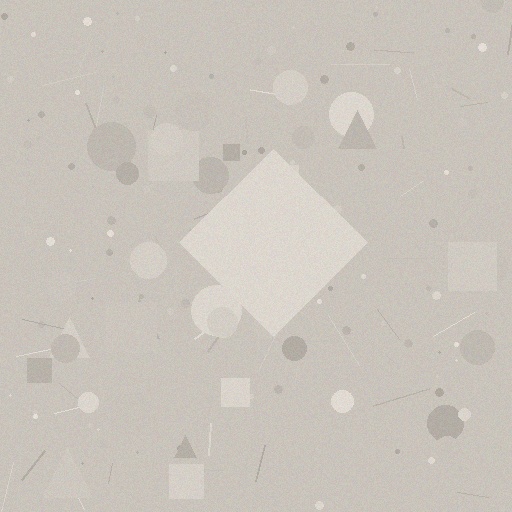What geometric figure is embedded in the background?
A diamond is embedded in the background.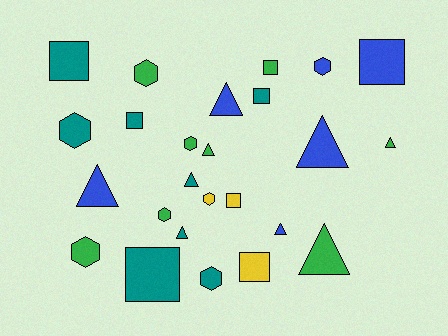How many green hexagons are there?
There are 4 green hexagons.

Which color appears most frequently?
Green, with 8 objects.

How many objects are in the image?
There are 25 objects.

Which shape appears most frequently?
Triangle, with 9 objects.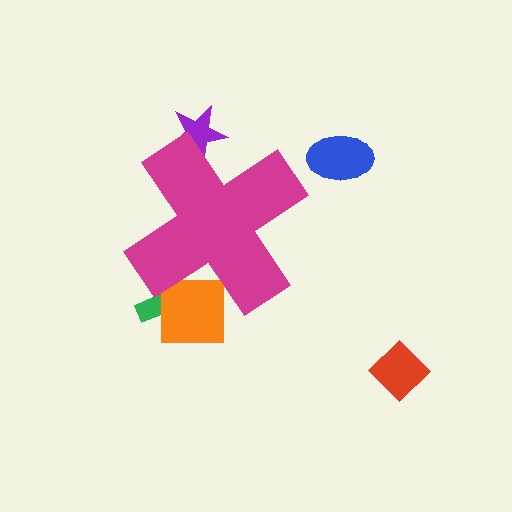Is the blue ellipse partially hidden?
No, the blue ellipse is fully visible.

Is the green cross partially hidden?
Yes, the green cross is partially hidden behind the magenta cross.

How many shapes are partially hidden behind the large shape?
4 shapes are partially hidden.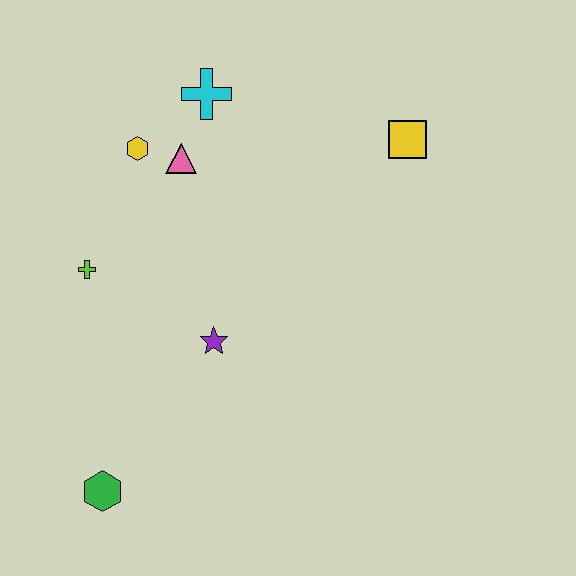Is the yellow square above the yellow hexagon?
Yes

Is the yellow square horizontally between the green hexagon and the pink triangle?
No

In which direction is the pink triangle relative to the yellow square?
The pink triangle is to the left of the yellow square.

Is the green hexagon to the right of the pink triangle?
No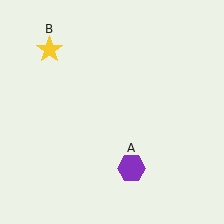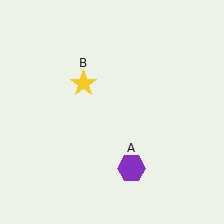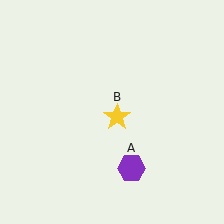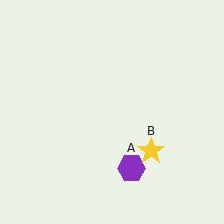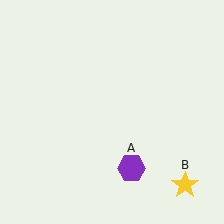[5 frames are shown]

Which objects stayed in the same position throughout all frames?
Purple hexagon (object A) remained stationary.